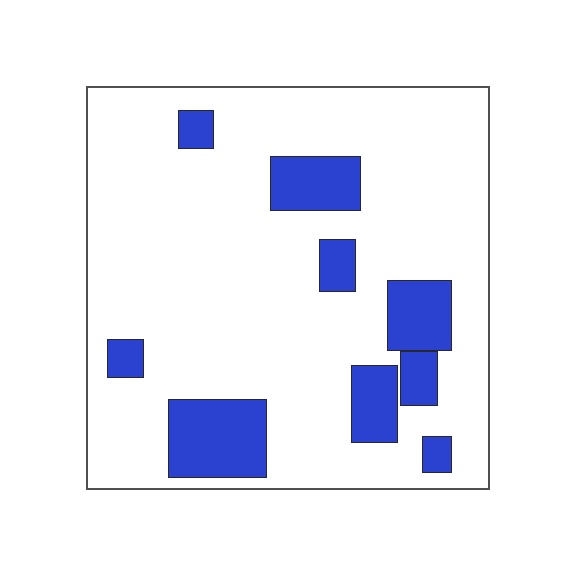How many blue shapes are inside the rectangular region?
9.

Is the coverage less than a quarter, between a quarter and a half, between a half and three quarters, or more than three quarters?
Less than a quarter.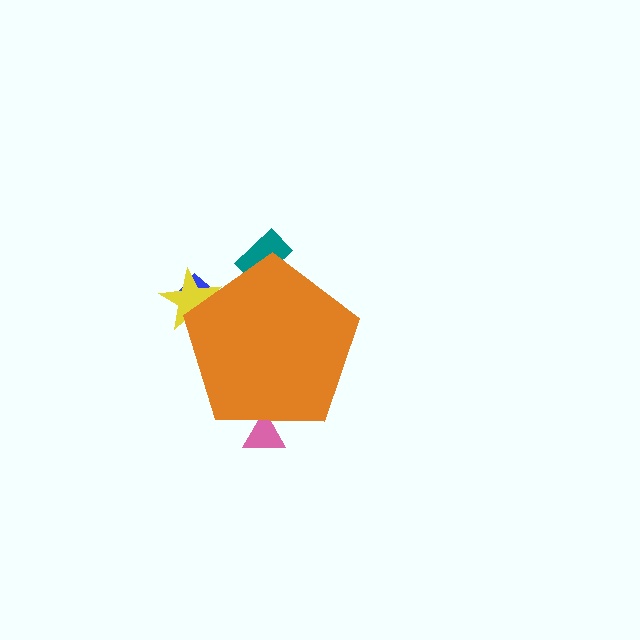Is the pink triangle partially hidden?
Yes, the pink triangle is partially hidden behind the orange pentagon.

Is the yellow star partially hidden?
Yes, the yellow star is partially hidden behind the orange pentagon.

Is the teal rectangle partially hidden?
Yes, the teal rectangle is partially hidden behind the orange pentagon.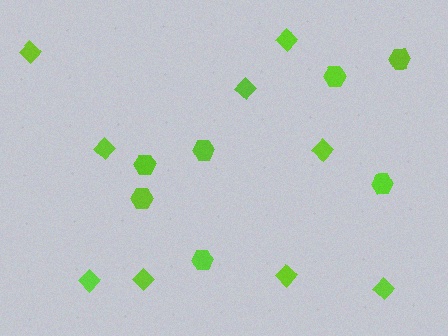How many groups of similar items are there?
There are 2 groups: one group of hexagons (7) and one group of diamonds (9).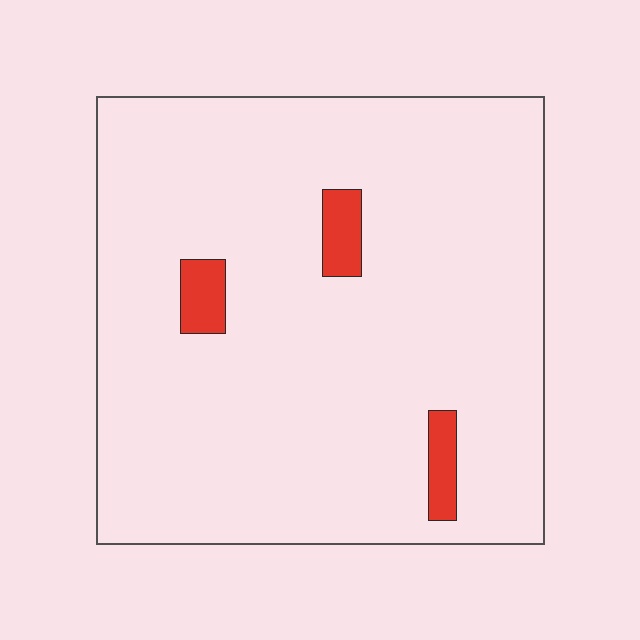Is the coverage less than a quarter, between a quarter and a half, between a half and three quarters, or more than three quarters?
Less than a quarter.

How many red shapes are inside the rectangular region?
3.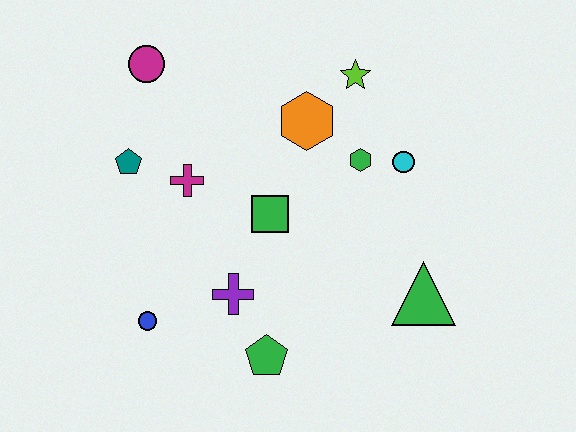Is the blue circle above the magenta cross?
No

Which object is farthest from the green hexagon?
The blue circle is farthest from the green hexagon.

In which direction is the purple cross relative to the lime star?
The purple cross is below the lime star.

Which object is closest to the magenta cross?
The teal pentagon is closest to the magenta cross.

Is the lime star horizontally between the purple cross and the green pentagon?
No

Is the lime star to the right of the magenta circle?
Yes